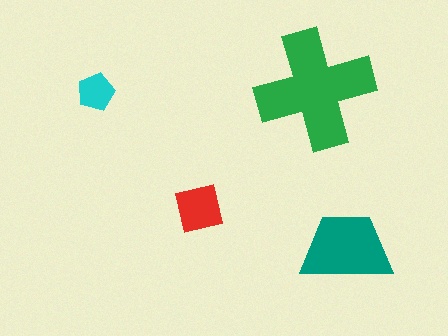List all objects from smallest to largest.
The cyan pentagon, the red square, the teal trapezoid, the green cross.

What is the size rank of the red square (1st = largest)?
3rd.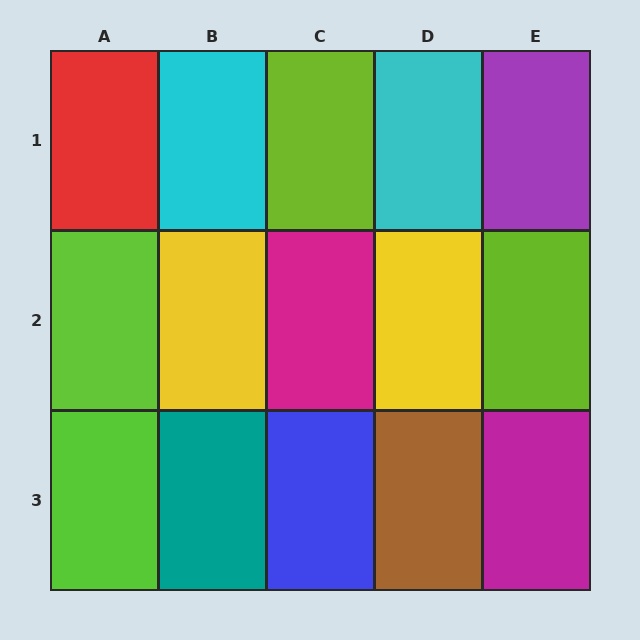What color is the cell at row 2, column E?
Lime.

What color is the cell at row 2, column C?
Magenta.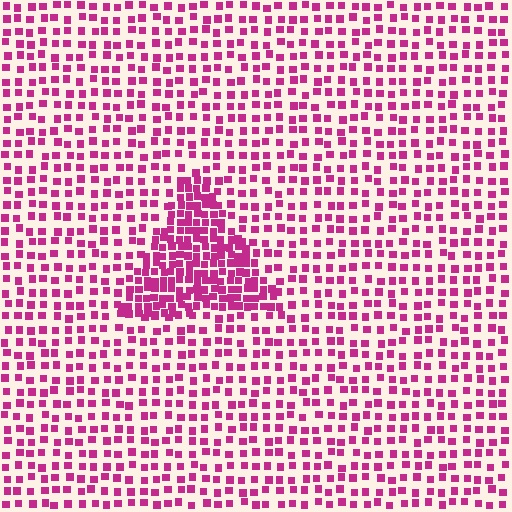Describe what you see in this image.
The image contains small magenta elements arranged at two different densities. A triangle-shaped region is visible where the elements are more densely packed than the surrounding area.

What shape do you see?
I see a triangle.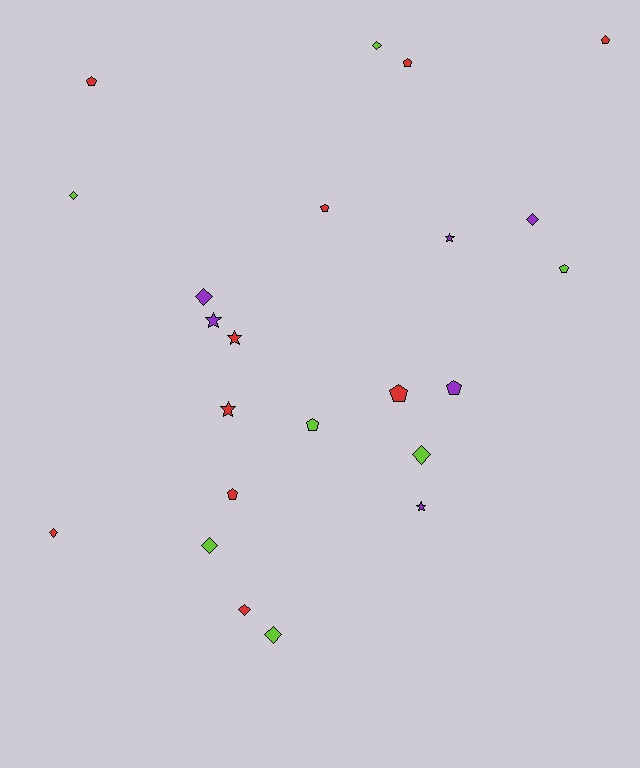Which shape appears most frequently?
Pentagon, with 9 objects.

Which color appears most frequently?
Red, with 10 objects.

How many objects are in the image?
There are 23 objects.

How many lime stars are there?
There are no lime stars.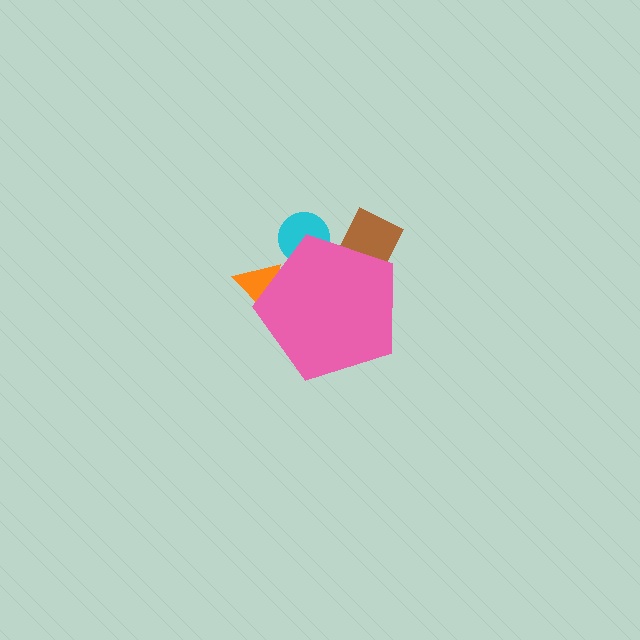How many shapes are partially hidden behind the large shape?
3 shapes are partially hidden.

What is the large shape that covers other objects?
A pink pentagon.